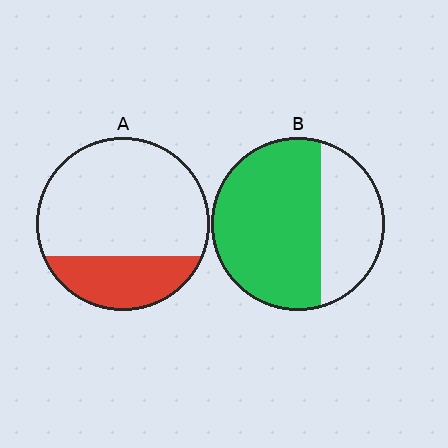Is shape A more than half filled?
No.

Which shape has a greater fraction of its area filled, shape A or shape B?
Shape B.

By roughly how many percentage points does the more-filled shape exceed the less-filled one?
By roughly 40 percentage points (B over A).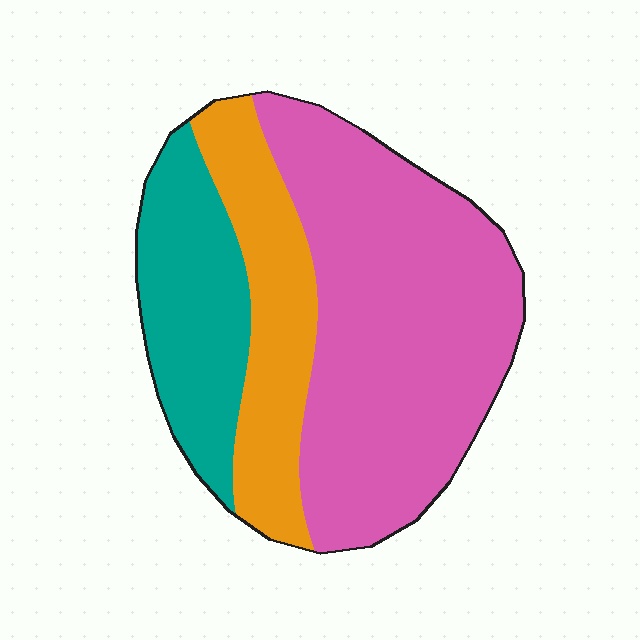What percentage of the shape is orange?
Orange takes up less than a quarter of the shape.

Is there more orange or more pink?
Pink.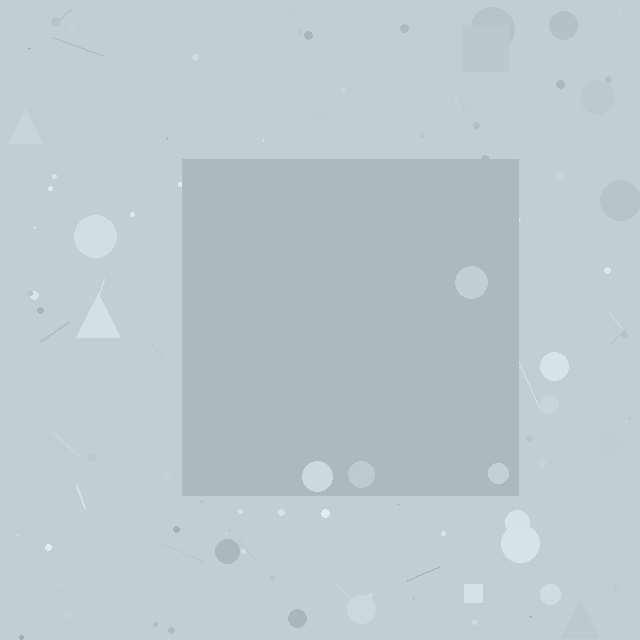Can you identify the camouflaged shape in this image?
The camouflaged shape is a square.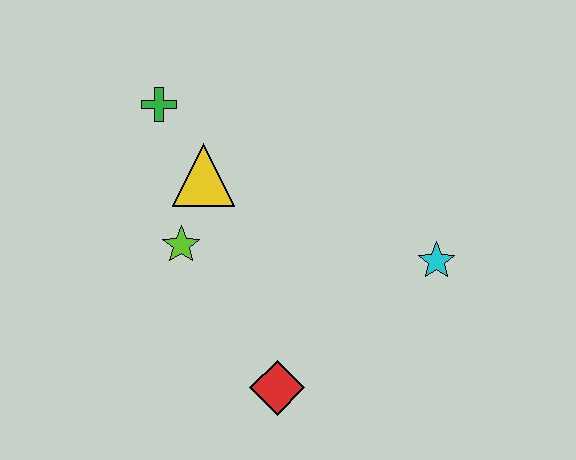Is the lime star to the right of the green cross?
Yes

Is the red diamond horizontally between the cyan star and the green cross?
Yes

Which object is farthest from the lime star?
The cyan star is farthest from the lime star.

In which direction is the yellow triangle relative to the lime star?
The yellow triangle is above the lime star.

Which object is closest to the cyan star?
The red diamond is closest to the cyan star.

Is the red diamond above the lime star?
No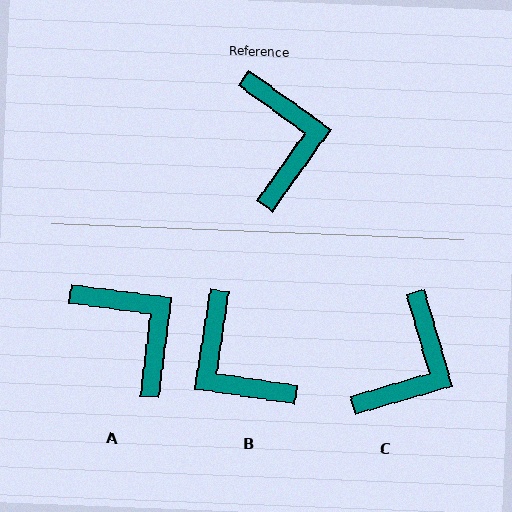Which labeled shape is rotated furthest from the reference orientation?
B, about 153 degrees away.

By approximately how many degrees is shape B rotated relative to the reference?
Approximately 153 degrees clockwise.